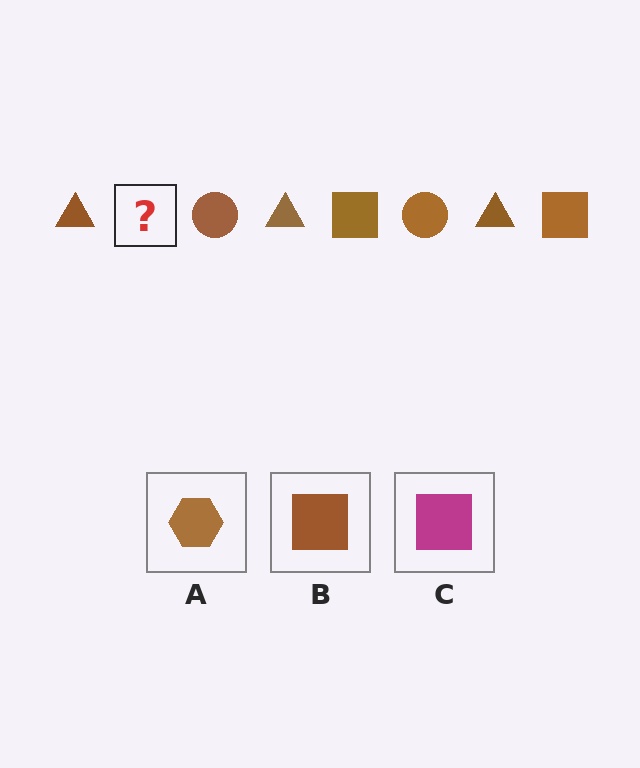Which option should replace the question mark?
Option B.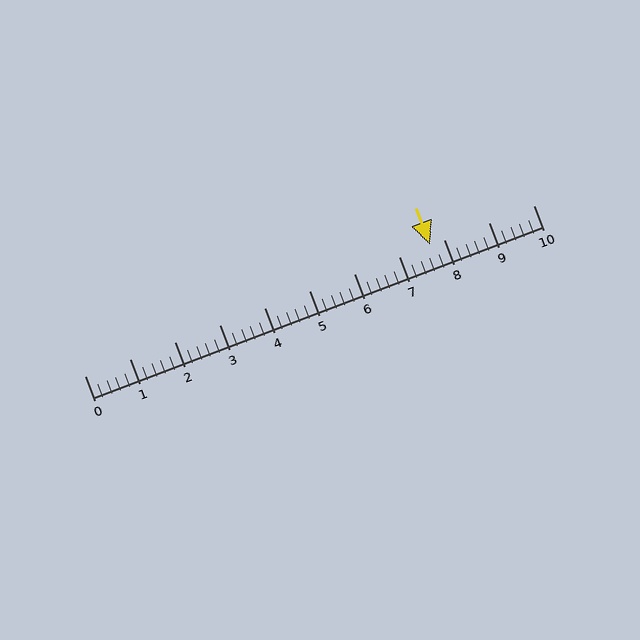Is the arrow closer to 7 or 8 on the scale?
The arrow is closer to 8.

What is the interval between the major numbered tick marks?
The major tick marks are spaced 1 units apart.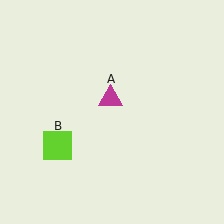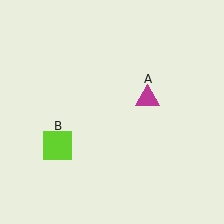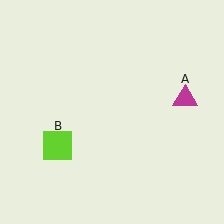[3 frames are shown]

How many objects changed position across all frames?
1 object changed position: magenta triangle (object A).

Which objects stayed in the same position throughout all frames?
Lime square (object B) remained stationary.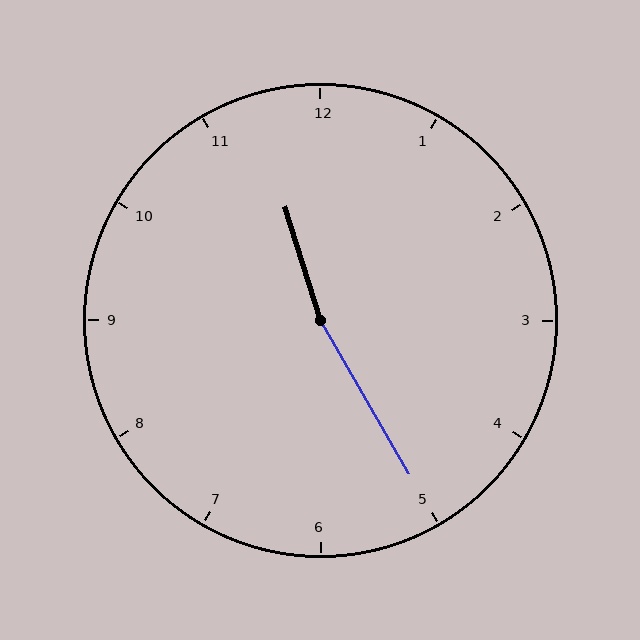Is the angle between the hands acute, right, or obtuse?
It is obtuse.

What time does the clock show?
11:25.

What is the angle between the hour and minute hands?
Approximately 168 degrees.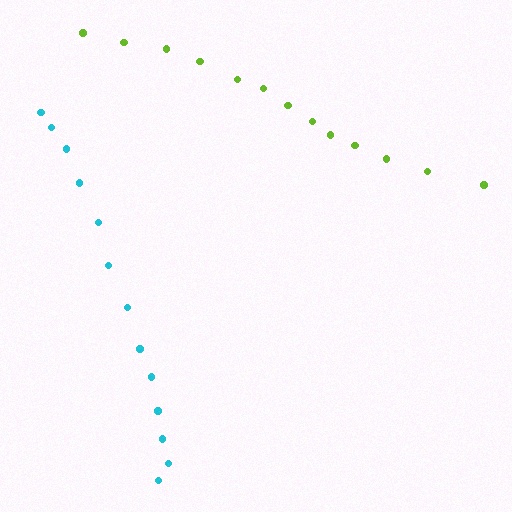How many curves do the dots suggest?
There are 2 distinct paths.